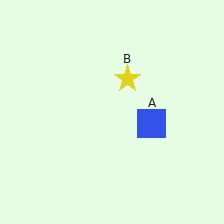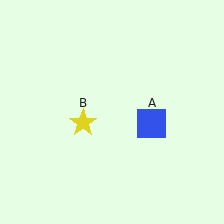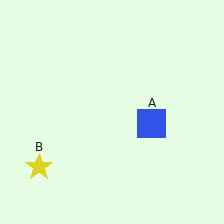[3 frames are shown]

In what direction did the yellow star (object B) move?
The yellow star (object B) moved down and to the left.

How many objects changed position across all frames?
1 object changed position: yellow star (object B).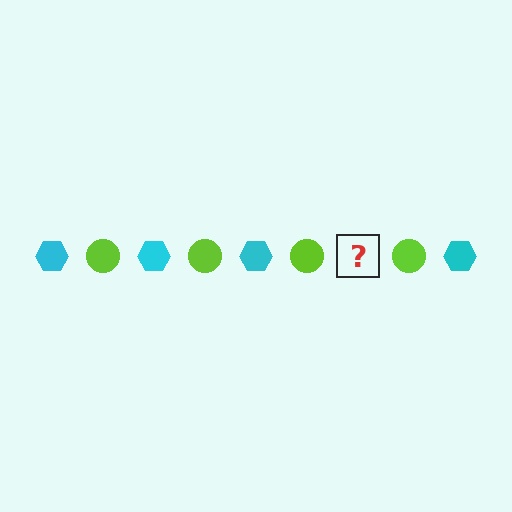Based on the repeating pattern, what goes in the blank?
The blank should be a cyan hexagon.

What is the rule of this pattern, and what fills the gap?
The rule is that the pattern alternates between cyan hexagon and lime circle. The gap should be filled with a cyan hexagon.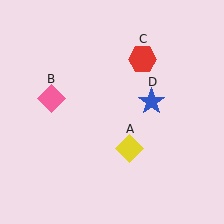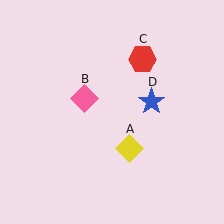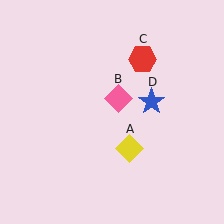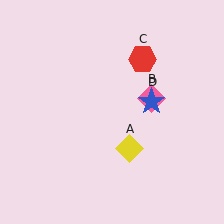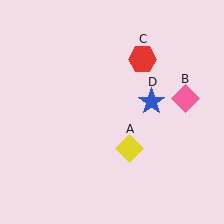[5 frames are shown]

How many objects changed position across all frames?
1 object changed position: pink diamond (object B).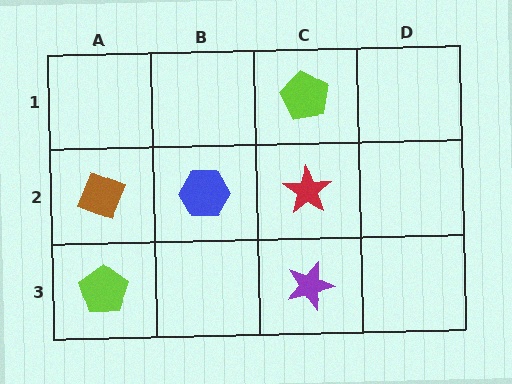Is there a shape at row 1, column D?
No, that cell is empty.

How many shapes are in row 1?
1 shape.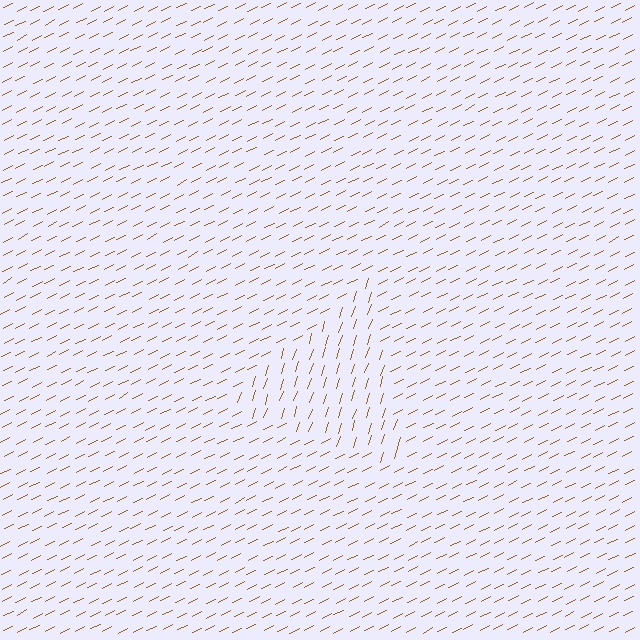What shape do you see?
I see a triangle.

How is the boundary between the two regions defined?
The boundary is defined purely by a change in line orientation (approximately 45 degrees difference). All lines are the same color and thickness.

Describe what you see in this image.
The image is filled with small brown line segments. A triangle region in the image has lines oriented differently from the surrounding lines, creating a visible texture boundary.